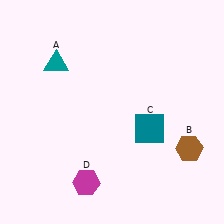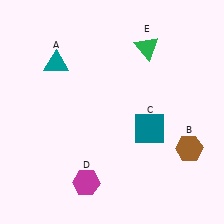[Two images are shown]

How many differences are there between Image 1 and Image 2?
There is 1 difference between the two images.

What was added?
A green triangle (E) was added in Image 2.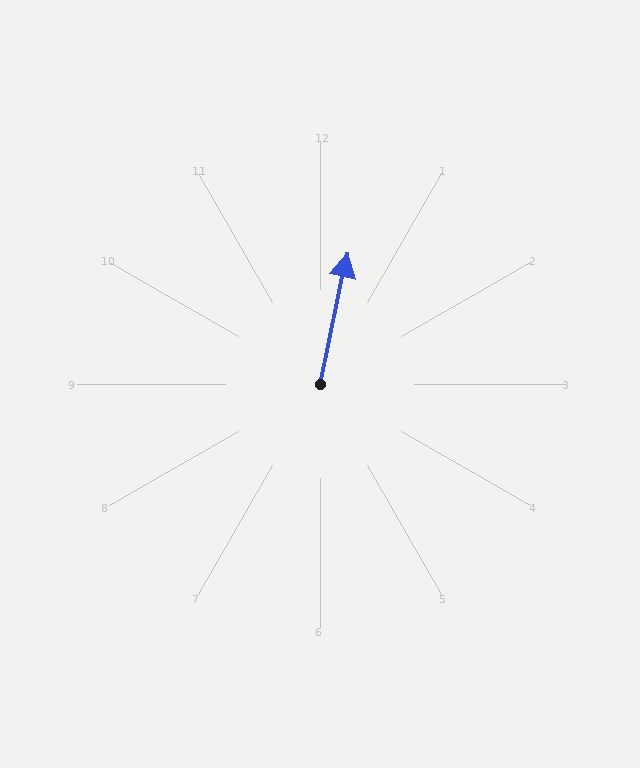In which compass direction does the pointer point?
North.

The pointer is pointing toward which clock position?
Roughly 12 o'clock.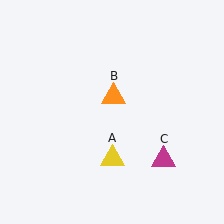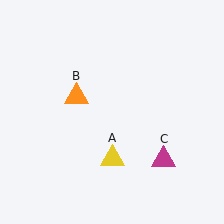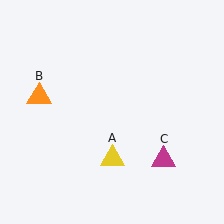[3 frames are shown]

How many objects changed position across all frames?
1 object changed position: orange triangle (object B).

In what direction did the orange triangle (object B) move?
The orange triangle (object B) moved left.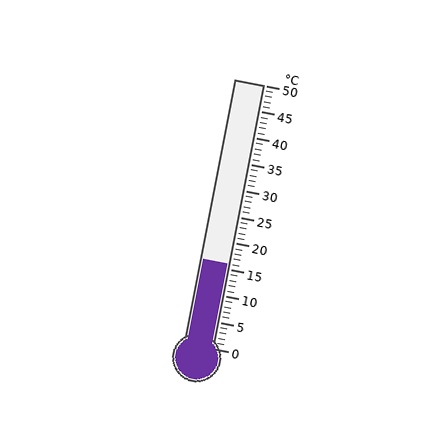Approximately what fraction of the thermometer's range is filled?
The thermometer is filled to approximately 30% of its range.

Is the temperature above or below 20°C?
The temperature is below 20°C.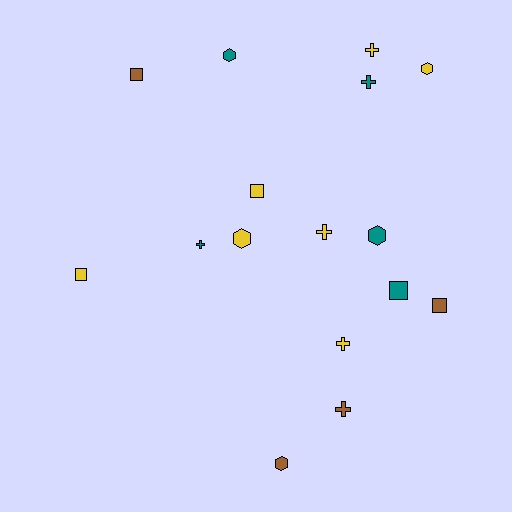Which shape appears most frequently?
Cross, with 6 objects.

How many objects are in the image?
There are 16 objects.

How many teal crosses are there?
There are 2 teal crosses.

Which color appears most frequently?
Yellow, with 7 objects.